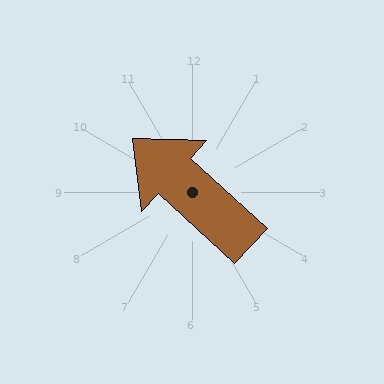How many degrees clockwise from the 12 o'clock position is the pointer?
Approximately 312 degrees.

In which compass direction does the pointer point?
Northwest.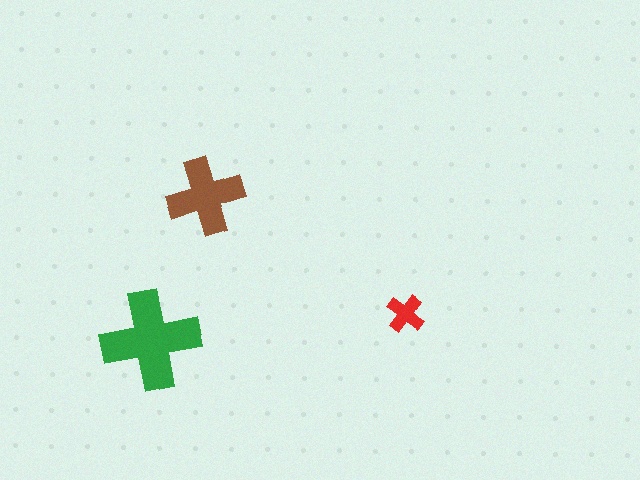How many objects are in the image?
There are 3 objects in the image.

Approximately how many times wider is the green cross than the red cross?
About 2.5 times wider.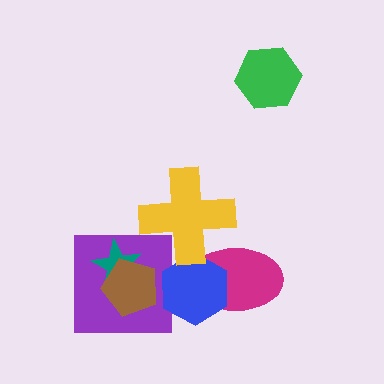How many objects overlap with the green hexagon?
0 objects overlap with the green hexagon.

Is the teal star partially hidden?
Yes, it is partially covered by another shape.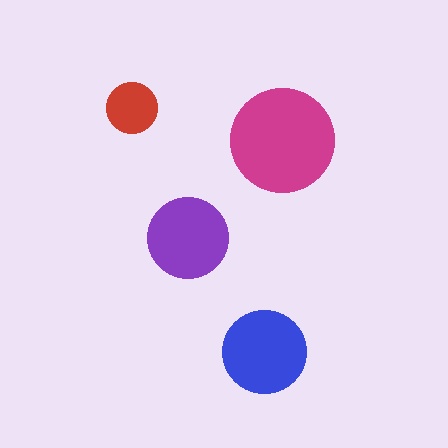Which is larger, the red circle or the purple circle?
The purple one.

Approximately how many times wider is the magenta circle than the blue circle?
About 1.5 times wider.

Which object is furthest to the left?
The red circle is leftmost.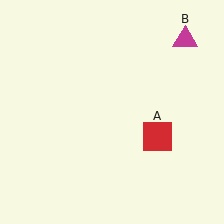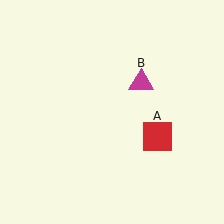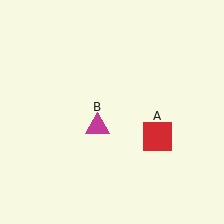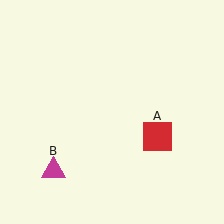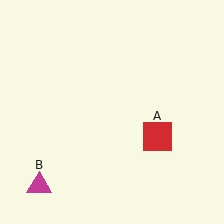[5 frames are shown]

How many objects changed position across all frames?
1 object changed position: magenta triangle (object B).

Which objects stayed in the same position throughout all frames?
Red square (object A) remained stationary.